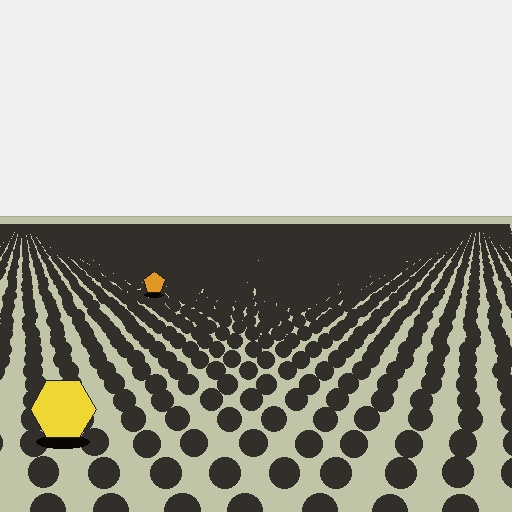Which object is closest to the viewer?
The yellow hexagon is closest. The texture marks near it are larger and more spread out.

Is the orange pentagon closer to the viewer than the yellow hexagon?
No. The yellow hexagon is closer — you can tell from the texture gradient: the ground texture is coarser near it.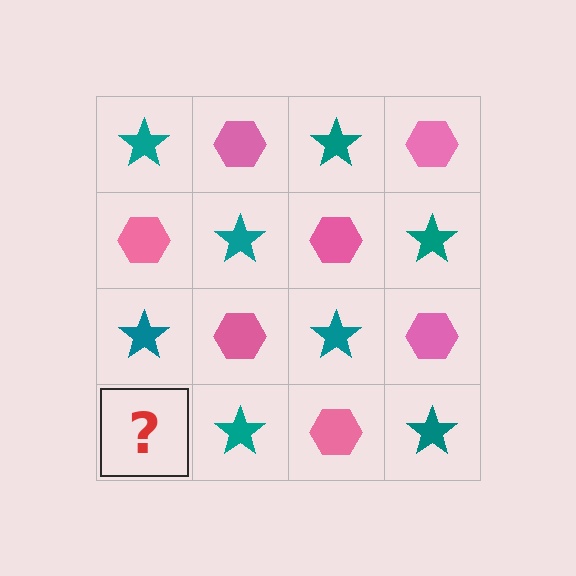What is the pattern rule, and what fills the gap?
The rule is that it alternates teal star and pink hexagon in a checkerboard pattern. The gap should be filled with a pink hexagon.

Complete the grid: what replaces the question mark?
The question mark should be replaced with a pink hexagon.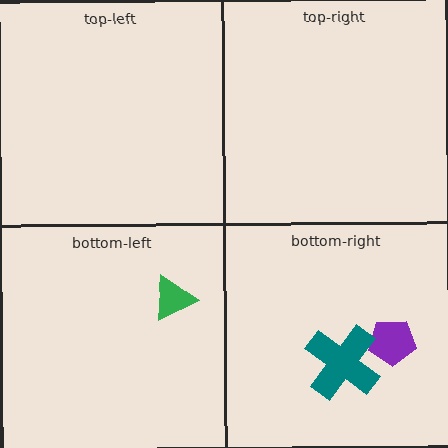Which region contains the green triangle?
The bottom-left region.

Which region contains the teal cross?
The bottom-right region.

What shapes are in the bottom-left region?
The green triangle.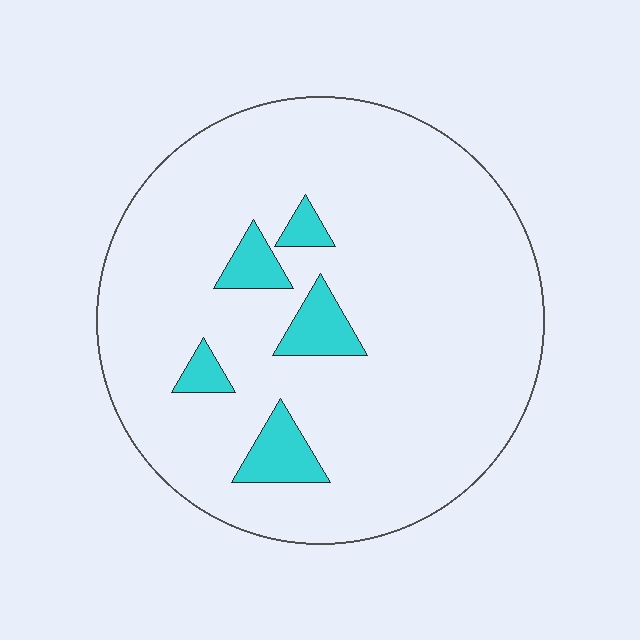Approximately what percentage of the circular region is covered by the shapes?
Approximately 10%.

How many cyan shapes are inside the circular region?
5.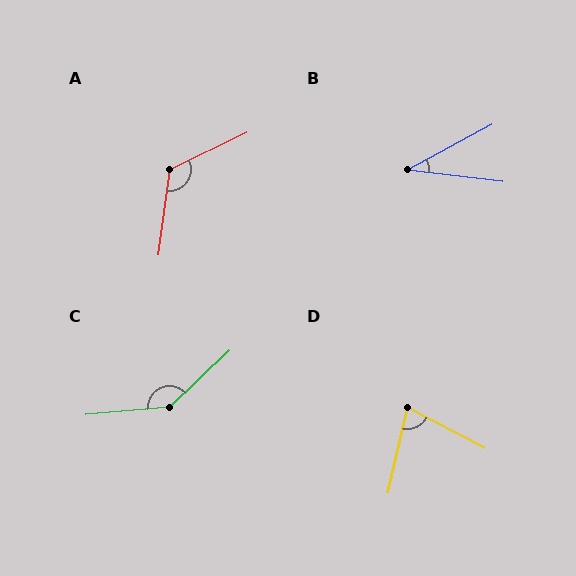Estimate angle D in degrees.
Approximately 75 degrees.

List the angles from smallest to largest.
B (35°), D (75°), A (124°), C (142°).